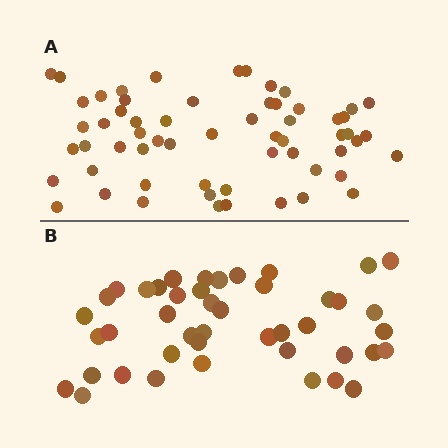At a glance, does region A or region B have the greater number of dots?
Region A (the top region) has more dots.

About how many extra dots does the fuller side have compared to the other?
Region A has approximately 15 more dots than region B.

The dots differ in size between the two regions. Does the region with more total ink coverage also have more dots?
No. Region B has more total ink coverage because its dots are larger, but region A actually contains more individual dots. Total area can be misleading — the number of items is what matters here.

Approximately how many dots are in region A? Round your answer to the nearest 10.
About 60 dots.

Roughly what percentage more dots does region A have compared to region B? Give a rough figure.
About 35% more.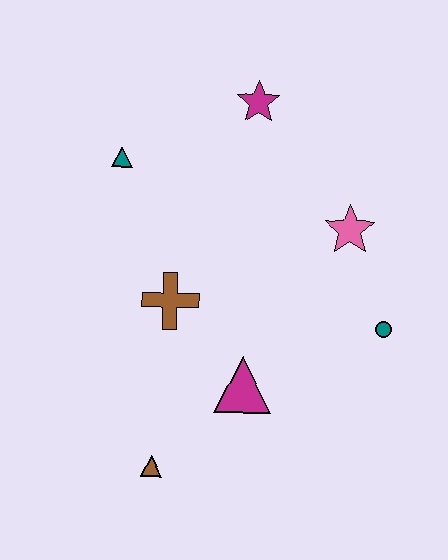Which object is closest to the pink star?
The teal circle is closest to the pink star.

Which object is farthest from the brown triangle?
The magenta star is farthest from the brown triangle.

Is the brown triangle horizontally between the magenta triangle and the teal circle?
No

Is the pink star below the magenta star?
Yes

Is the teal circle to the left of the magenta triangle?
No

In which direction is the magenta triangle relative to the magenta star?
The magenta triangle is below the magenta star.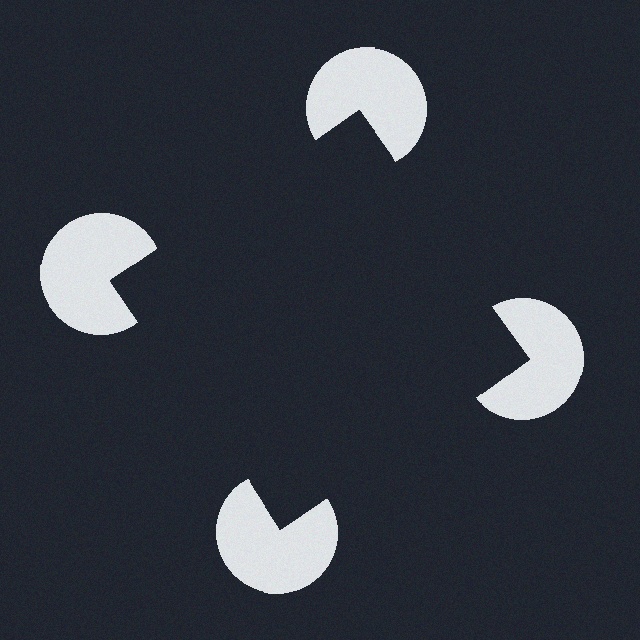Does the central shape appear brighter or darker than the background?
It typically appears slightly darker than the background, even though no actual brightness change is drawn.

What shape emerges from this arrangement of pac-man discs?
An illusory square — its edges are inferred from the aligned wedge cuts in the pac-man discs, not physically drawn.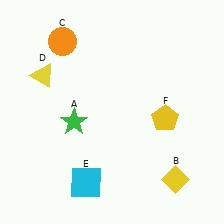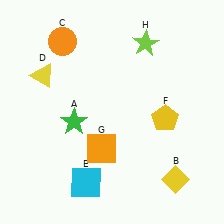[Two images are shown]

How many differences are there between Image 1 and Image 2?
There are 2 differences between the two images.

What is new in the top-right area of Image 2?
A lime star (H) was added in the top-right area of Image 2.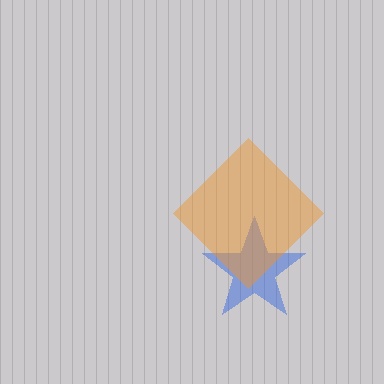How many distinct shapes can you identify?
There are 2 distinct shapes: a blue star, an orange diamond.